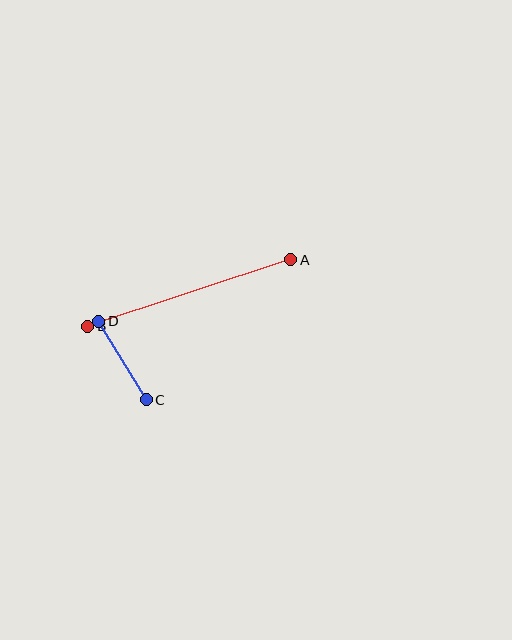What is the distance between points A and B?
The distance is approximately 214 pixels.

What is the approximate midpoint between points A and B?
The midpoint is at approximately (189, 293) pixels.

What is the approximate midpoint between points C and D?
The midpoint is at approximately (123, 360) pixels.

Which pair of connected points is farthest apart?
Points A and B are farthest apart.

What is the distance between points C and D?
The distance is approximately 92 pixels.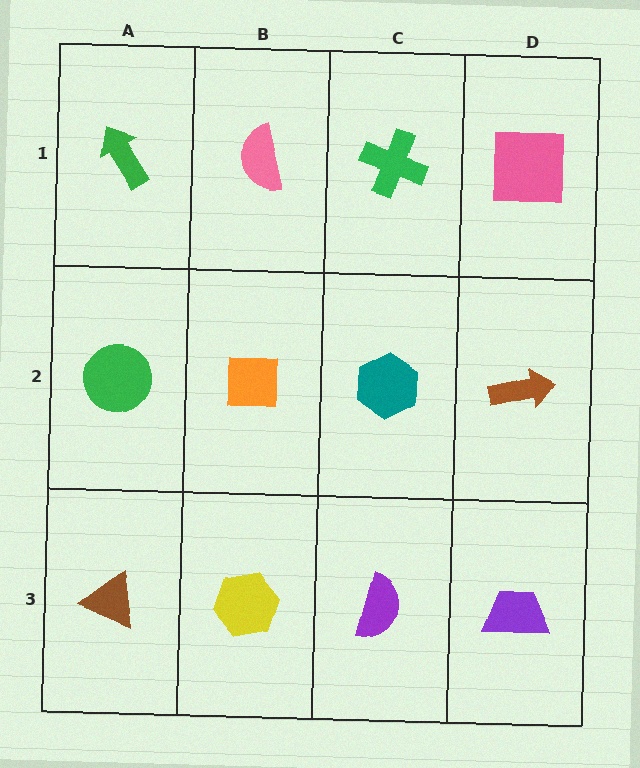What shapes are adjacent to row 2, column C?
A green cross (row 1, column C), a purple semicircle (row 3, column C), an orange square (row 2, column B), a brown arrow (row 2, column D).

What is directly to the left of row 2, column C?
An orange square.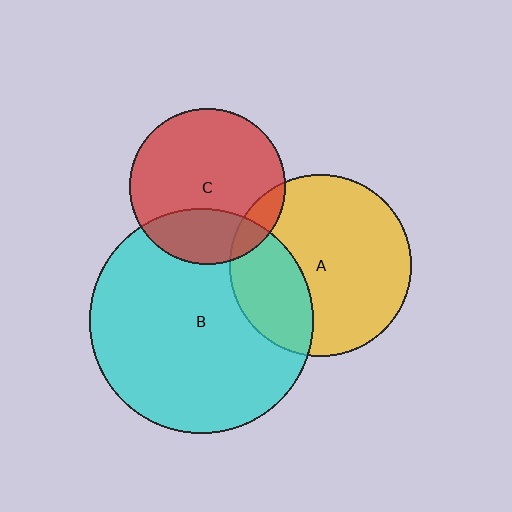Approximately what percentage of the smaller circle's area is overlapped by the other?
Approximately 10%.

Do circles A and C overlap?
Yes.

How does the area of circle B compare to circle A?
Approximately 1.5 times.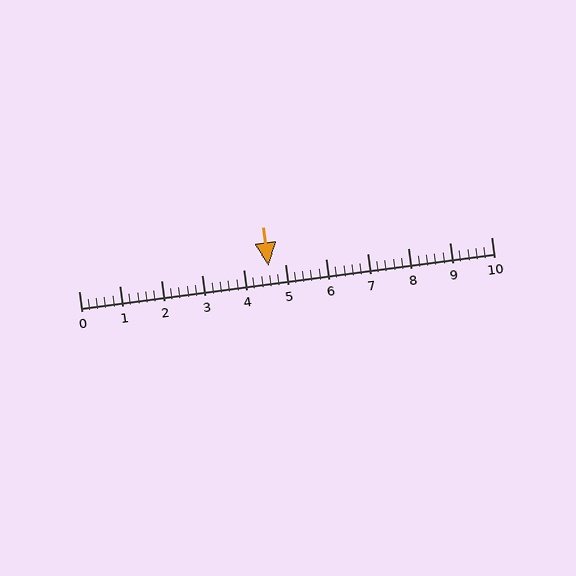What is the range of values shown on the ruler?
The ruler shows values from 0 to 10.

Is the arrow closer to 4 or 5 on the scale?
The arrow is closer to 5.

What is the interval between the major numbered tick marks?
The major tick marks are spaced 1 units apart.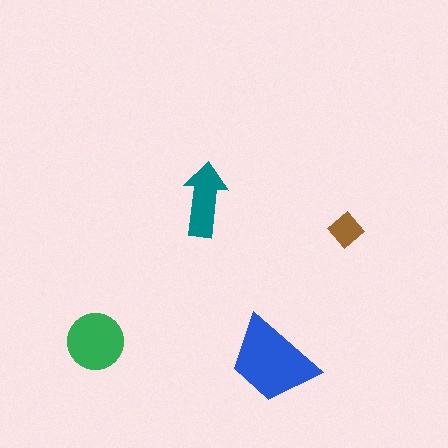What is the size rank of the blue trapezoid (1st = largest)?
1st.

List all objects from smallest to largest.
The brown diamond, the teal arrow, the green circle, the blue trapezoid.